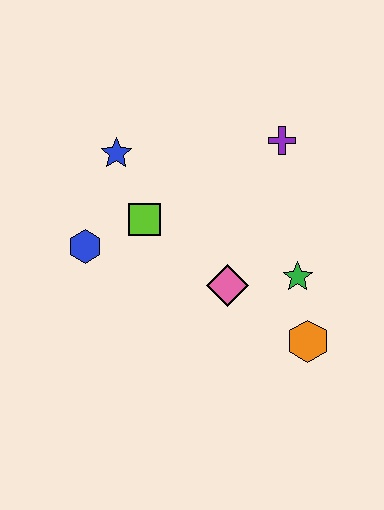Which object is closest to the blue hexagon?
The lime square is closest to the blue hexagon.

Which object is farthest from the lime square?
The orange hexagon is farthest from the lime square.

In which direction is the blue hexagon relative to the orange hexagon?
The blue hexagon is to the left of the orange hexagon.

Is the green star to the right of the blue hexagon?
Yes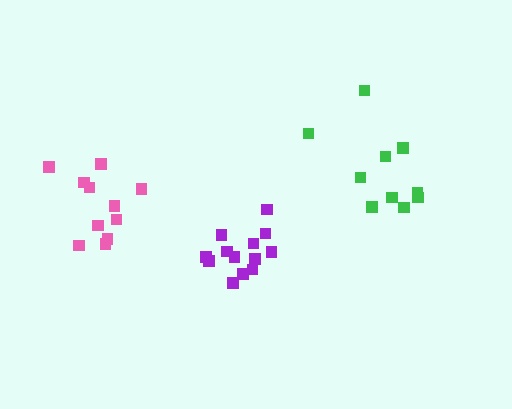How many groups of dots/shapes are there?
There are 3 groups.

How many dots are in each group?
Group 1: 11 dots, Group 2: 10 dots, Group 3: 13 dots (34 total).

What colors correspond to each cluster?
The clusters are colored: pink, green, purple.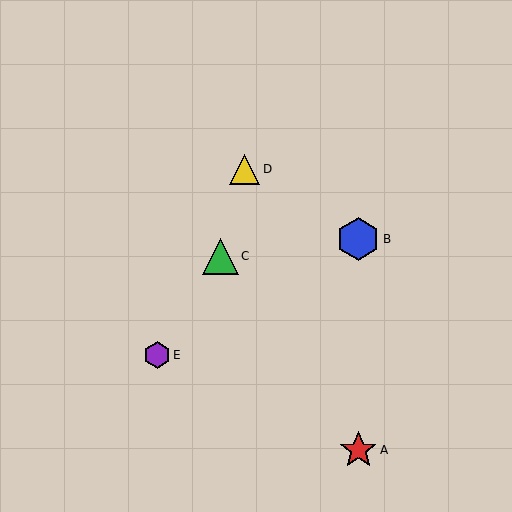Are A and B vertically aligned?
Yes, both are at x≈358.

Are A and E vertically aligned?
No, A is at x≈358 and E is at x≈157.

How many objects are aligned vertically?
2 objects (A, B) are aligned vertically.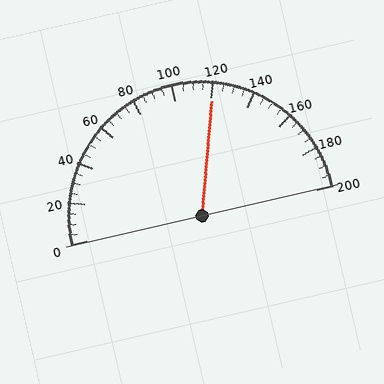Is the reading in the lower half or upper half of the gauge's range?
The reading is in the upper half of the range (0 to 200).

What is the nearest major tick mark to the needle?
The nearest major tick mark is 120.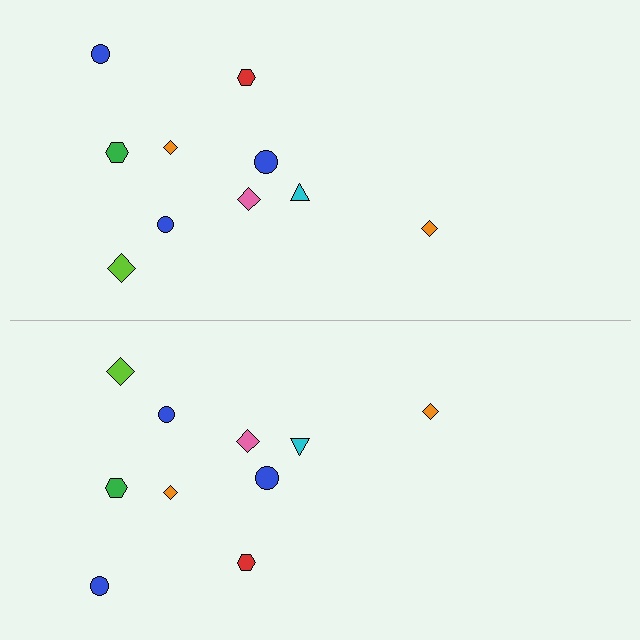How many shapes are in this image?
There are 20 shapes in this image.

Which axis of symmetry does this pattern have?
The pattern has a horizontal axis of symmetry running through the center of the image.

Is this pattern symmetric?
Yes, this pattern has bilateral (reflection) symmetry.